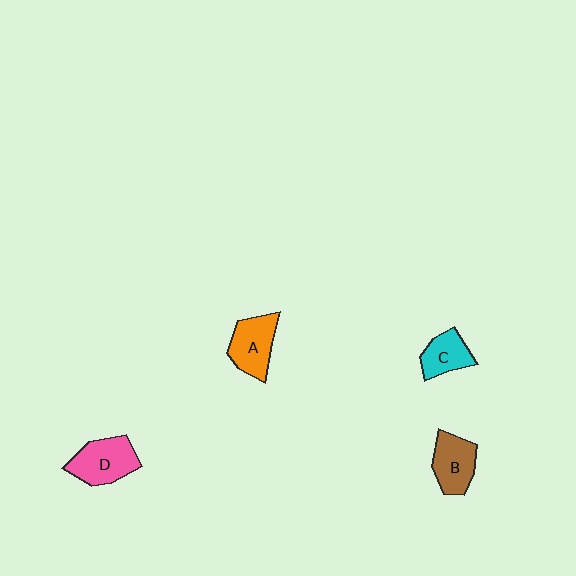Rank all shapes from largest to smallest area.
From largest to smallest: D (pink), A (orange), B (brown), C (cyan).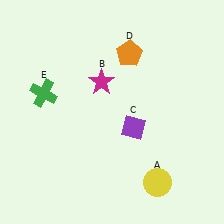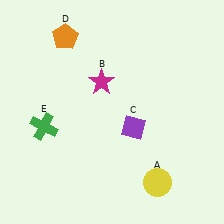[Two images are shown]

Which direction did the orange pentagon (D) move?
The orange pentagon (D) moved left.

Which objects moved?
The objects that moved are: the orange pentagon (D), the green cross (E).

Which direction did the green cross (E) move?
The green cross (E) moved down.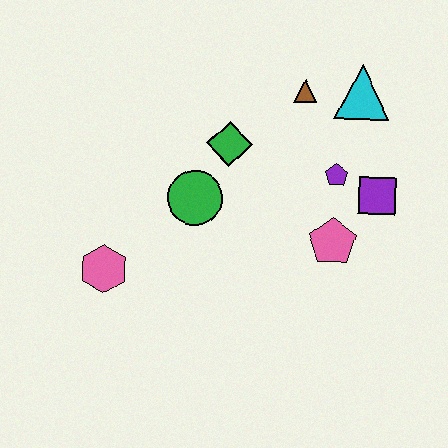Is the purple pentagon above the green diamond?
No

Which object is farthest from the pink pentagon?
The pink hexagon is farthest from the pink pentagon.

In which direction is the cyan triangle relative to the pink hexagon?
The cyan triangle is to the right of the pink hexagon.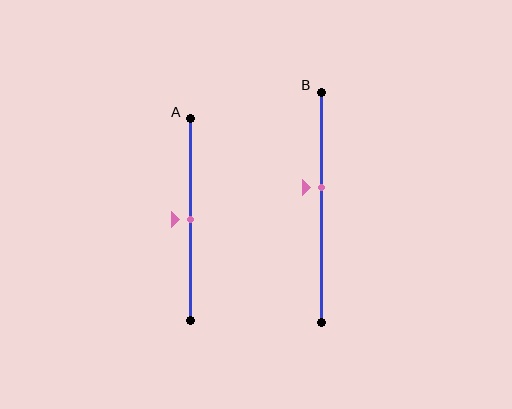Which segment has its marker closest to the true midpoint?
Segment A has its marker closest to the true midpoint.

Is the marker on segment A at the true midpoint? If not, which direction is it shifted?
Yes, the marker on segment A is at the true midpoint.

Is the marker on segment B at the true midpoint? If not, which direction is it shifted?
No, the marker on segment B is shifted upward by about 9% of the segment length.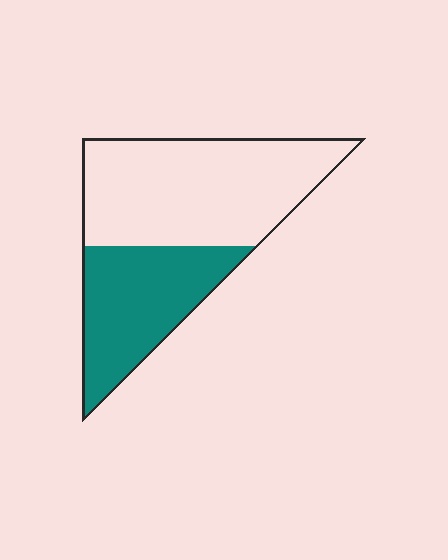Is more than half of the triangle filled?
No.